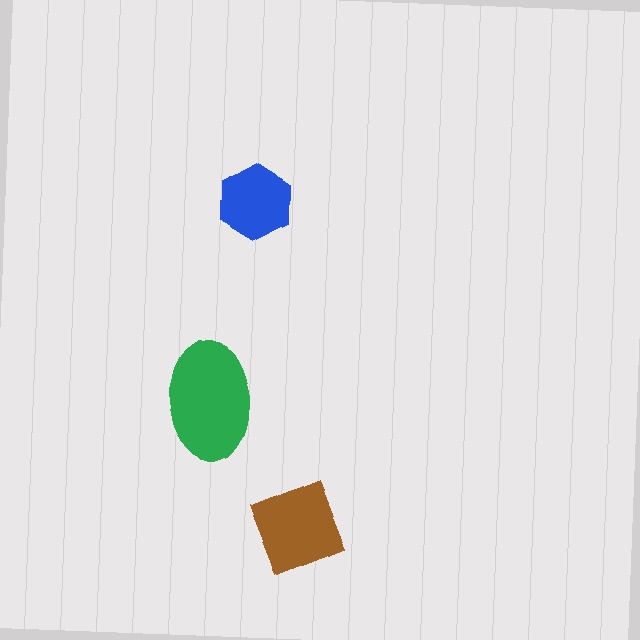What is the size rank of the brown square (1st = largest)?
2nd.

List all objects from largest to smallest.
The green ellipse, the brown square, the blue hexagon.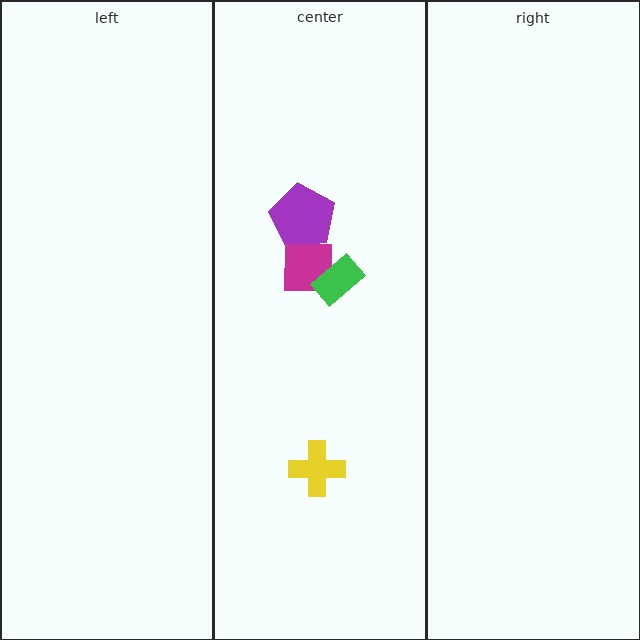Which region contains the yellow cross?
The center region.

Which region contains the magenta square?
The center region.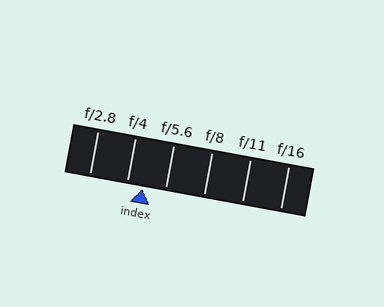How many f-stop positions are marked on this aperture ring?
There are 6 f-stop positions marked.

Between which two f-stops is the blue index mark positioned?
The index mark is between f/4 and f/5.6.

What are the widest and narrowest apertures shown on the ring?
The widest aperture shown is f/2.8 and the narrowest is f/16.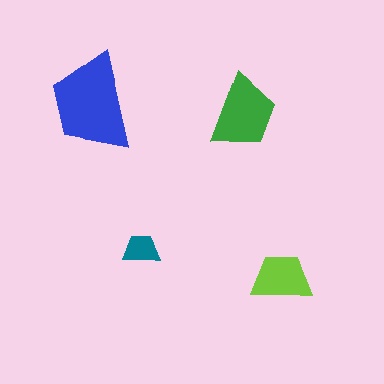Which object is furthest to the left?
The blue trapezoid is leftmost.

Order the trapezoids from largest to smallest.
the blue one, the green one, the lime one, the teal one.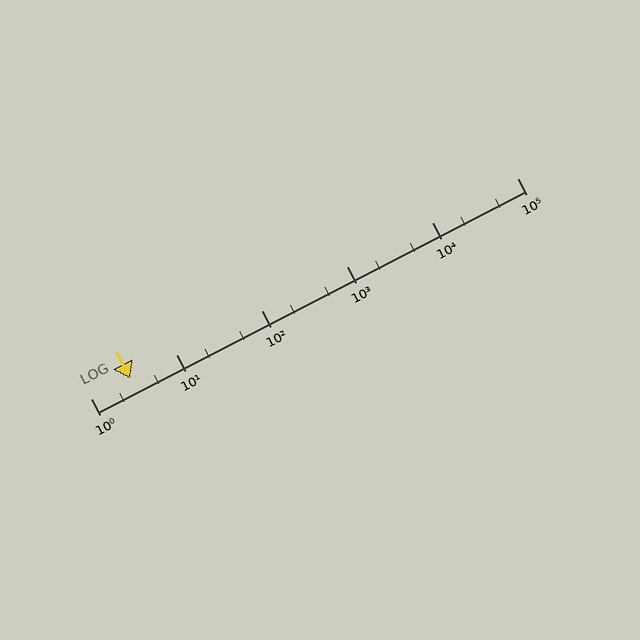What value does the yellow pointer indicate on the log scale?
The pointer indicates approximately 2.9.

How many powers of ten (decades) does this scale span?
The scale spans 5 decades, from 1 to 100000.